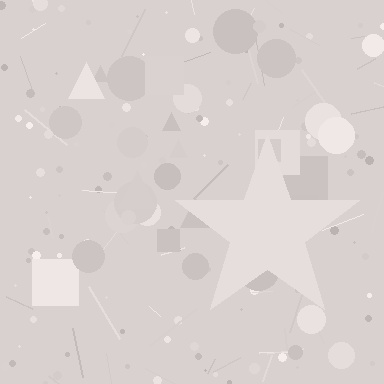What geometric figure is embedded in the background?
A star is embedded in the background.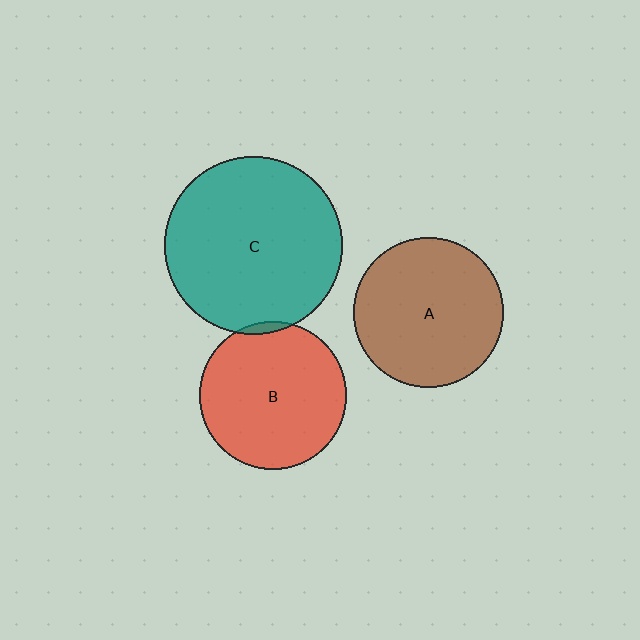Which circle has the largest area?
Circle C (teal).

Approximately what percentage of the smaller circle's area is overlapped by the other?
Approximately 5%.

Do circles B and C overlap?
Yes.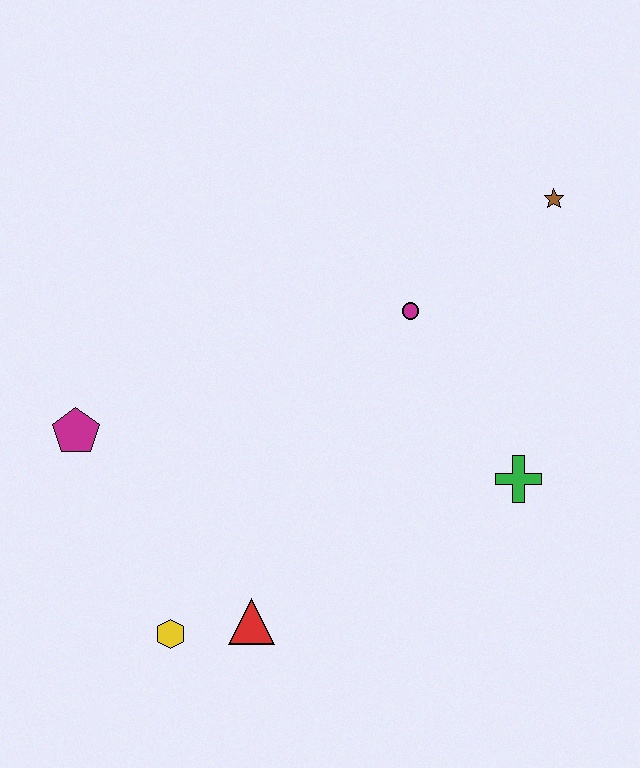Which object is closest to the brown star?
The magenta circle is closest to the brown star.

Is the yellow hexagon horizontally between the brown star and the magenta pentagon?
Yes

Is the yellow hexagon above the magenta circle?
No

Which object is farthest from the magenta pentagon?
The brown star is farthest from the magenta pentagon.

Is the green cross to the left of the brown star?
Yes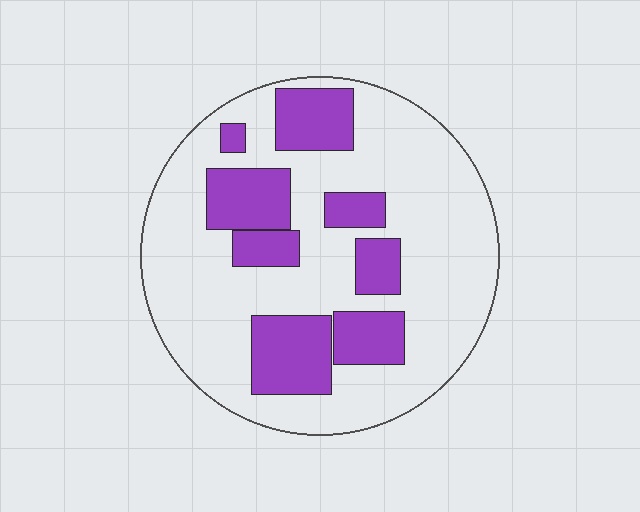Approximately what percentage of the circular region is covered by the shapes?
Approximately 30%.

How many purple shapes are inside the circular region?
8.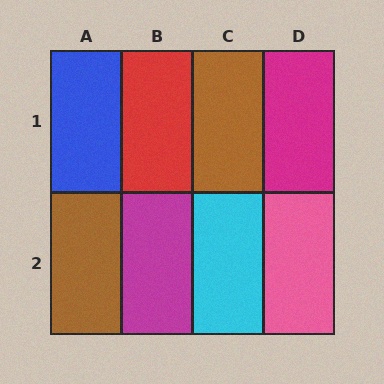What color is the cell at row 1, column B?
Red.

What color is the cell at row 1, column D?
Magenta.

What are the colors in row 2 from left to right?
Brown, magenta, cyan, pink.